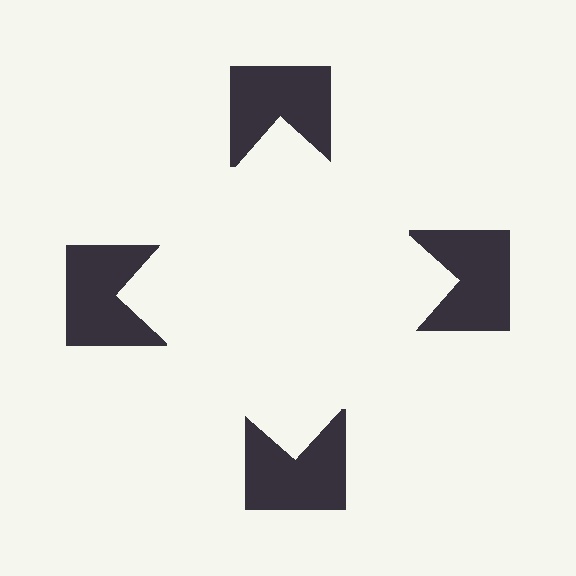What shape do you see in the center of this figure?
An illusory square — its edges are inferred from the aligned wedge cuts in the notched squares, not physically drawn.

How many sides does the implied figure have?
4 sides.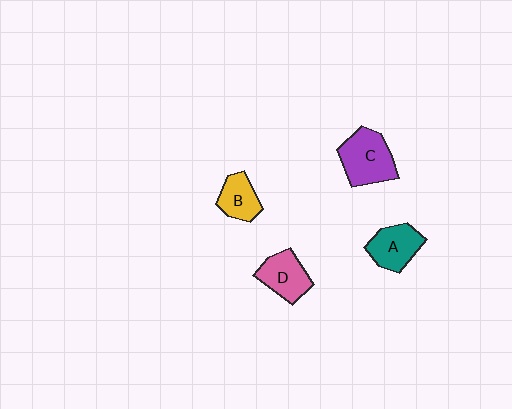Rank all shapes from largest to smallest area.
From largest to smallest: C (purple), A (teal), D (pink), B (yellow).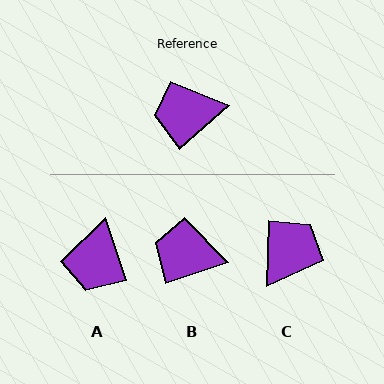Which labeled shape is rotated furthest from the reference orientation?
C, about 133 degrees away.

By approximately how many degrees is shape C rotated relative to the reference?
Approximately 133 degrees clockwise.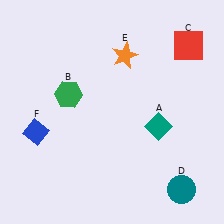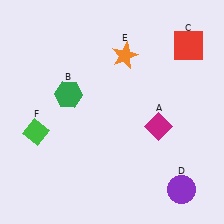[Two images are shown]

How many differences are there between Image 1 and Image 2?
There are 3 differences between the two images.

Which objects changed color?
A changed from teal to magenta. D changed from teal to purple. F changed from blue to green.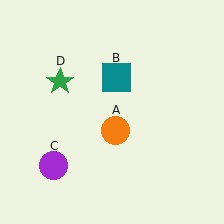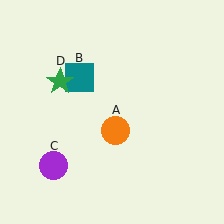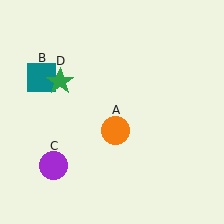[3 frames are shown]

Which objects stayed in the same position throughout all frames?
Orange circle (object A) and purple circle (object C) and green star (object D) remained stationary.